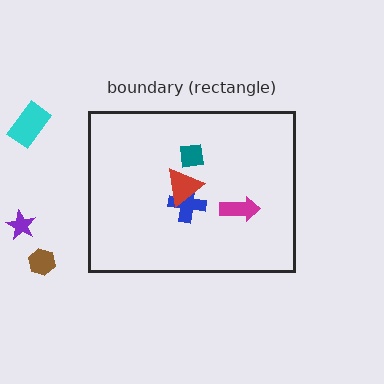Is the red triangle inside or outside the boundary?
Inside.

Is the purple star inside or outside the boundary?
Outside.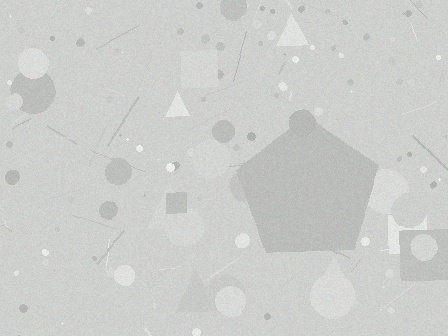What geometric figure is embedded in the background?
A pentagon is embedded in the background.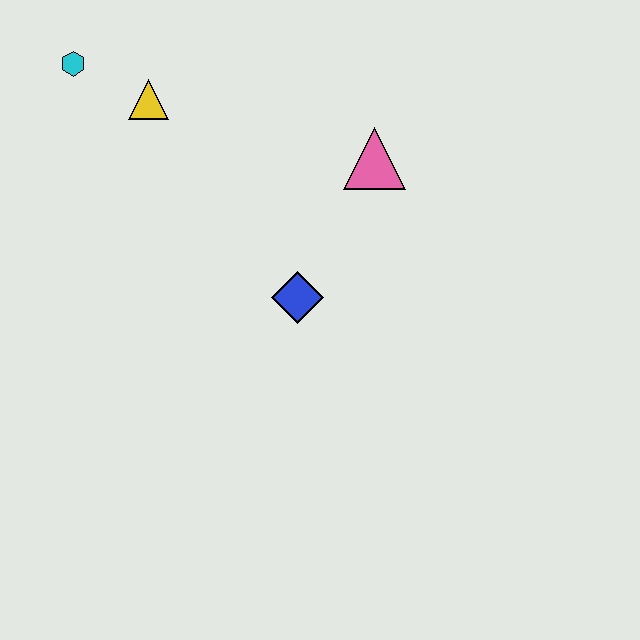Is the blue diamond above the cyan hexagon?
No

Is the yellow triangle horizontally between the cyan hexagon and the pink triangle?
Yes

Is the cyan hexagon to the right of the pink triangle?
No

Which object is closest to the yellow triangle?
The cyan hexagon is closest to the yellow triangle.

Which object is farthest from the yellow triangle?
The blue diamond is farthest from the yellow triangle.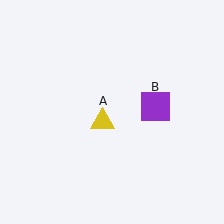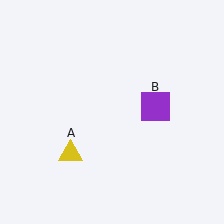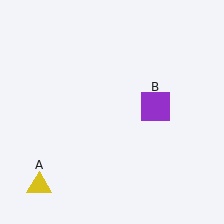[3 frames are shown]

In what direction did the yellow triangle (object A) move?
The yellow triangle (object A) moved down and to the left.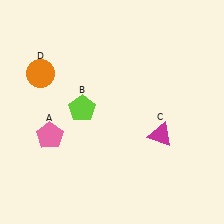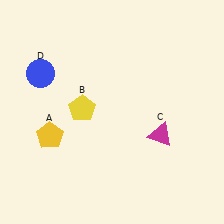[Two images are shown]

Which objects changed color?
A changed from pink to yellow. B changed from lime to yellow. D changed from orange to blue.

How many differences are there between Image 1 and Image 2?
There are 3 differences between the two images.